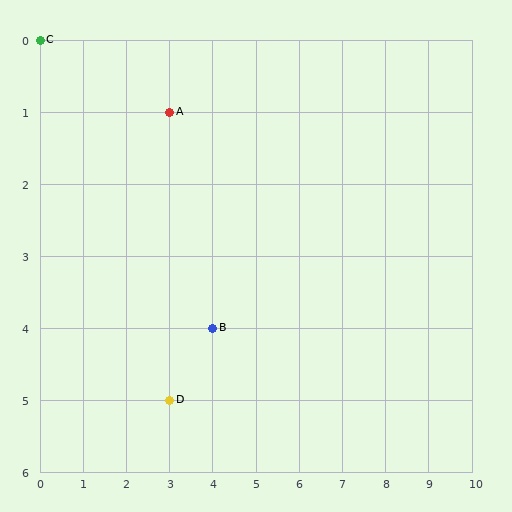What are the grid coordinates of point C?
Point C is at grid coordinates (0, 0).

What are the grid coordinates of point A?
Point A is at grid coordinates (3, 1).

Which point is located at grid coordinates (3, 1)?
Point A is at (3, 1).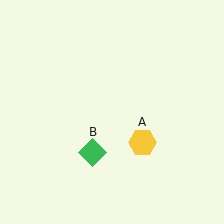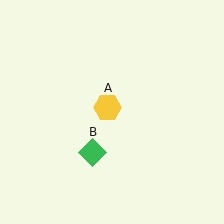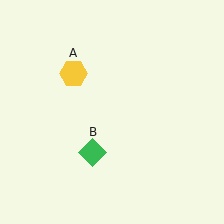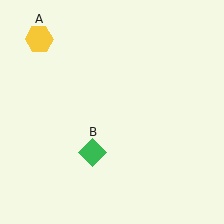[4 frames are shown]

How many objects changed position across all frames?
1 object changed position: yellow hexagon (object A).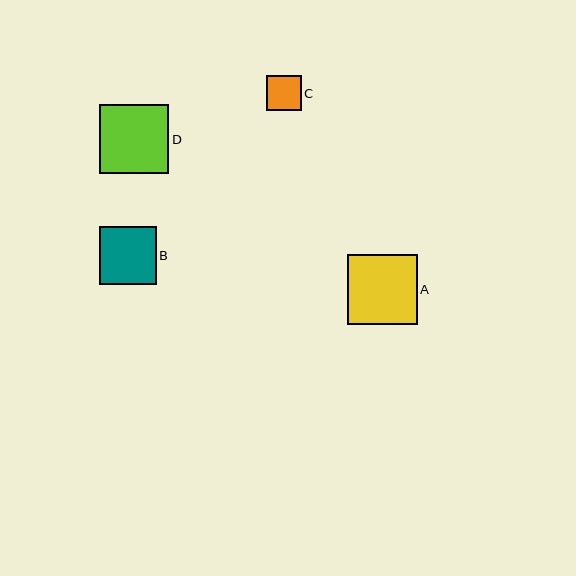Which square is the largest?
Square A is the largest with a size of approximately 69 pixels.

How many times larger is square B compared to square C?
Square B is approximately 1.6 times the size of square C.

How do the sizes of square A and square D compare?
Square A and square D are approximately the same size.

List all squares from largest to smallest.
From largest to smallest: A, D, B, C.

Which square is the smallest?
Square C is the smallest with a size of approximately 35 pixels.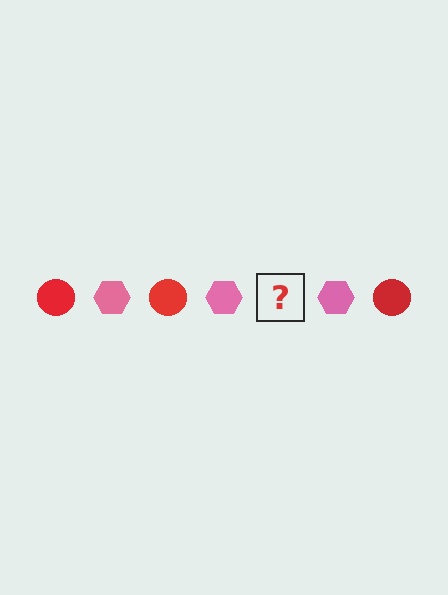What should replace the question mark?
The question mark should be replaced with a red circle.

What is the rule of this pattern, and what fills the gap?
The rule is that the pattern alternates between red circle and pink hexagon. The gap should be filled with a red circle.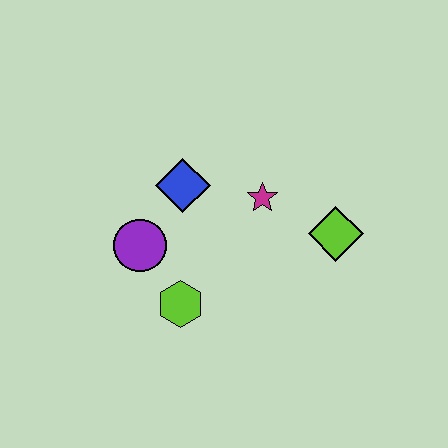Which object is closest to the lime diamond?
The magenta star is closest to the lime diamond.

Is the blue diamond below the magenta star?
No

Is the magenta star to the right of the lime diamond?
No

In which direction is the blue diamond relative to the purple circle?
The blue diamond is above the purple circle.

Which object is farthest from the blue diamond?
The lime diamond is farthest from the blue diamond.